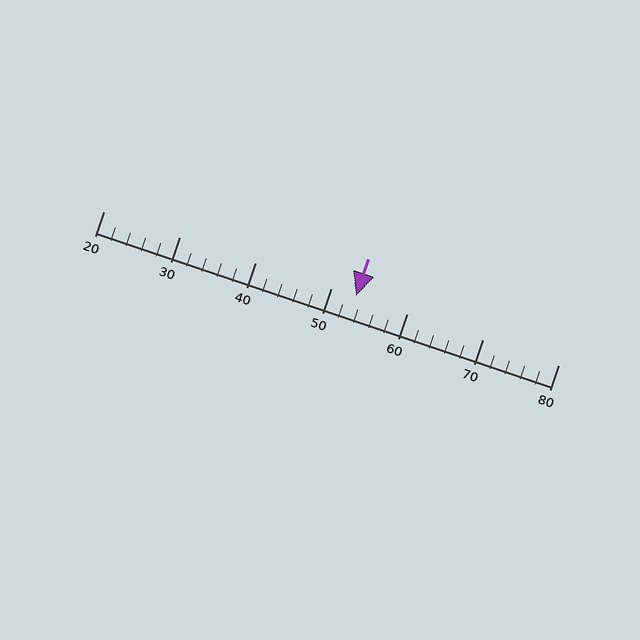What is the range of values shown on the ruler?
The ruler shows values from 20 to 80.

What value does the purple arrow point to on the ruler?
The purple arrow points to approximately 53.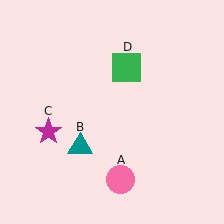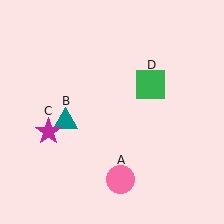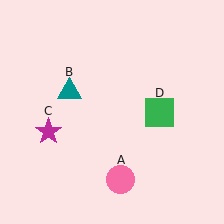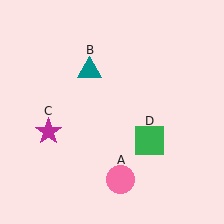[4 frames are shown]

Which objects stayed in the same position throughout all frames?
Pink circle (object A) and magenta star (object C) remained stationary.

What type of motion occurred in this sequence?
The teal triangle (object B), green square (object D) rotated clockwise around the center of the scene.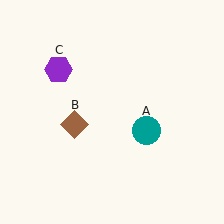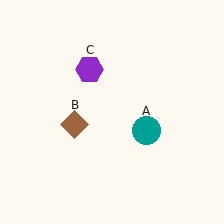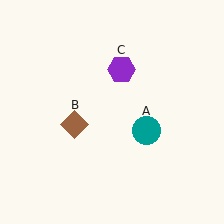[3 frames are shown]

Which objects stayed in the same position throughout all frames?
Teal circle (object A) and brown diamond (object B) remained stationary.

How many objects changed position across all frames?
1 object changed position: purple hexagon (object C).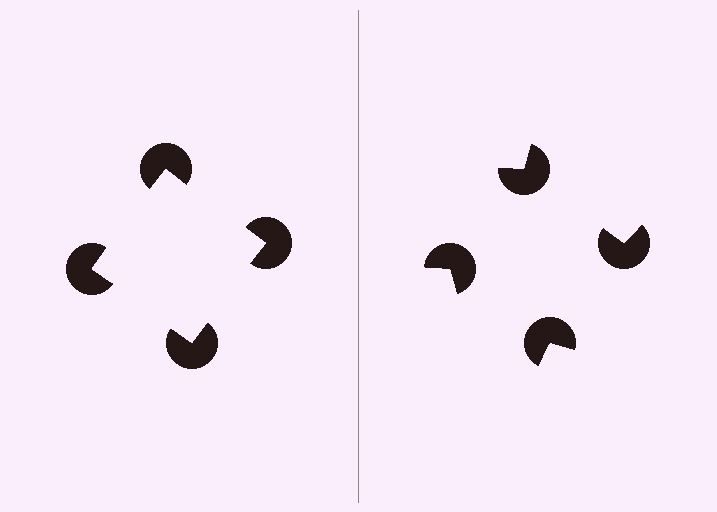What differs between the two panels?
The pac-man discs are positioned identically on both sides; only the wedge orientations differ. On the left they align to a square; on the right they are misaligned.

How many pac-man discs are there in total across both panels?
8 — 4 on each side.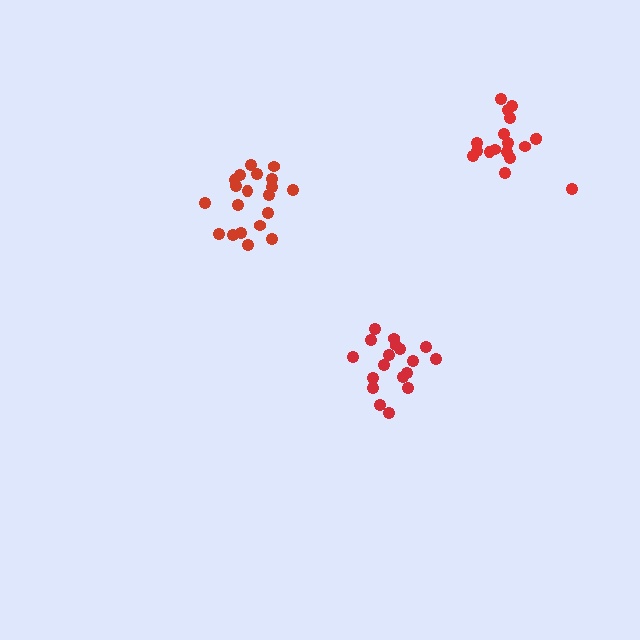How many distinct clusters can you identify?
There are 3 distinct clusters.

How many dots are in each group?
Group 1: 20 dots, Group 2: 18 dots, Group 3: 18 dots (56 total).